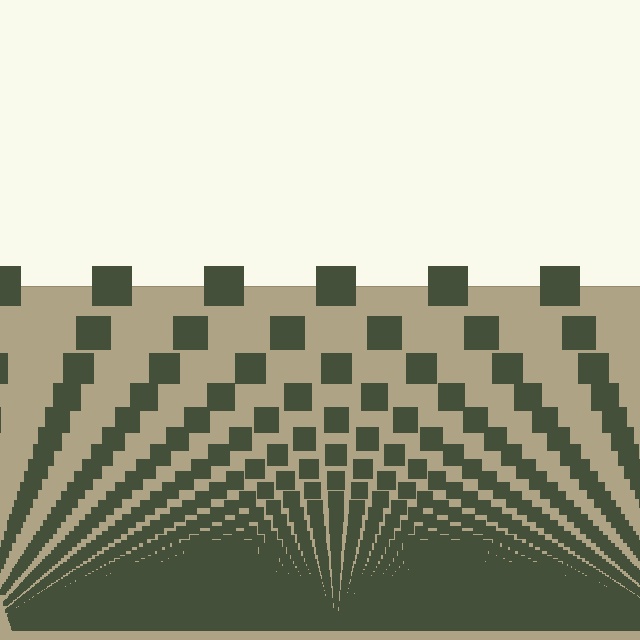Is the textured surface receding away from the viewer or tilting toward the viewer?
The surface appears to tilt toward the viewer. Texture elements get larger and sparser toward the top.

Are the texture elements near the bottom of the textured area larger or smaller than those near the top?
Smaller. The gradient is inverted — elements near the bottom are smaller and denser.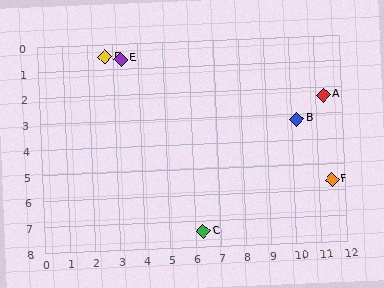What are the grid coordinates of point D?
Point D is at approximately (2.7, 0.5).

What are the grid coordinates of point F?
Point F is at approximately (11.5, 5.6).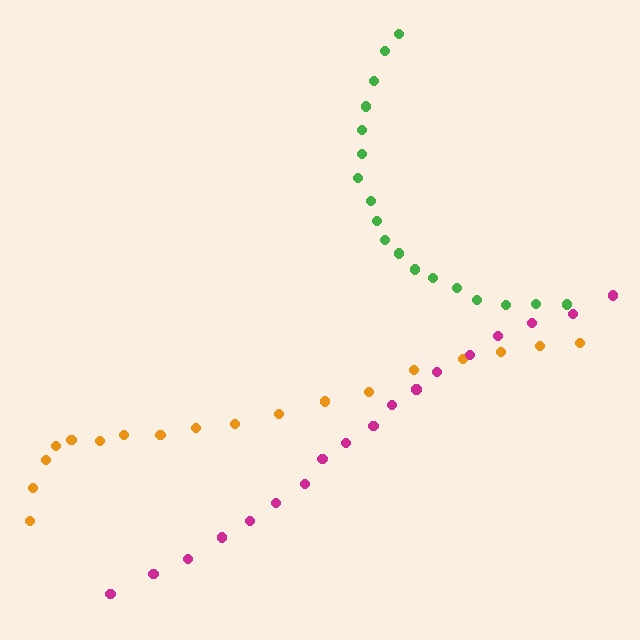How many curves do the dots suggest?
There are 3 distinct paths.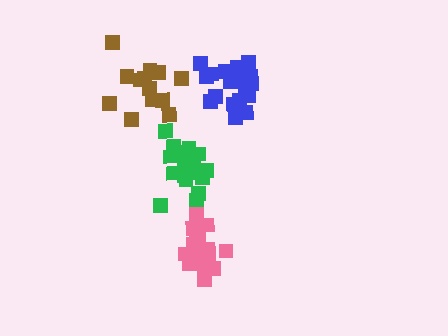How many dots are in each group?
Group 1: 19 dots, Group 2: 19 dots, Group 3: 13 dots, Group 4: 19 dots (70 total).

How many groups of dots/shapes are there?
There are 4 groups.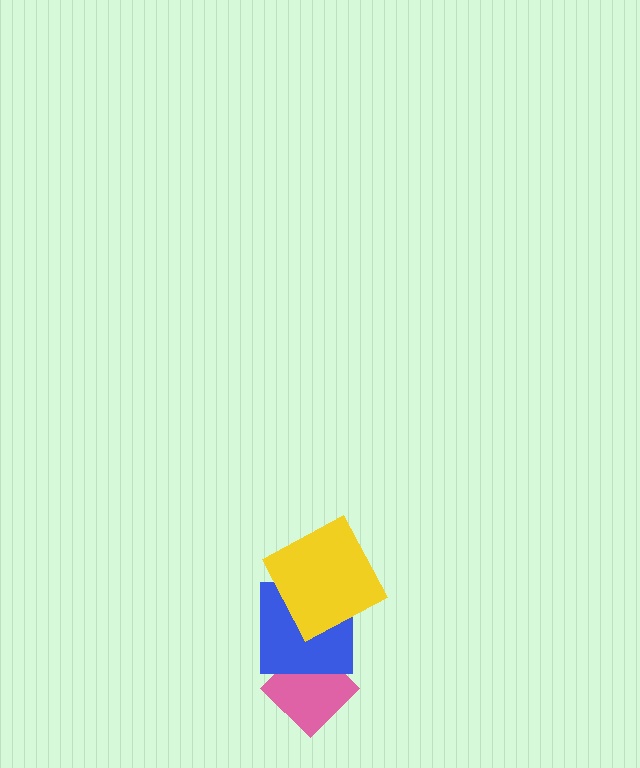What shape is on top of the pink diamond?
The blue square is on top of the pink diamond.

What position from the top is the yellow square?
The yellow square is 1st from the top.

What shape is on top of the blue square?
The yellow square is on top of the blue square.